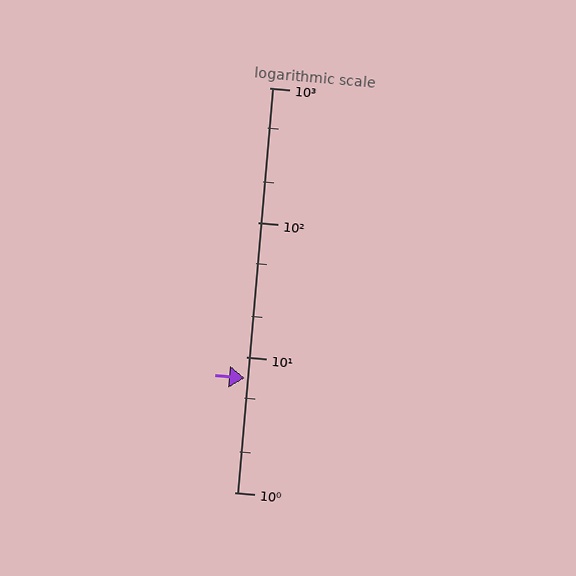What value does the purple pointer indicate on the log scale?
The pointer indicates approximately 7.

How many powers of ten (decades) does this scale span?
The scale spans 3 decades, from 1 to 1000.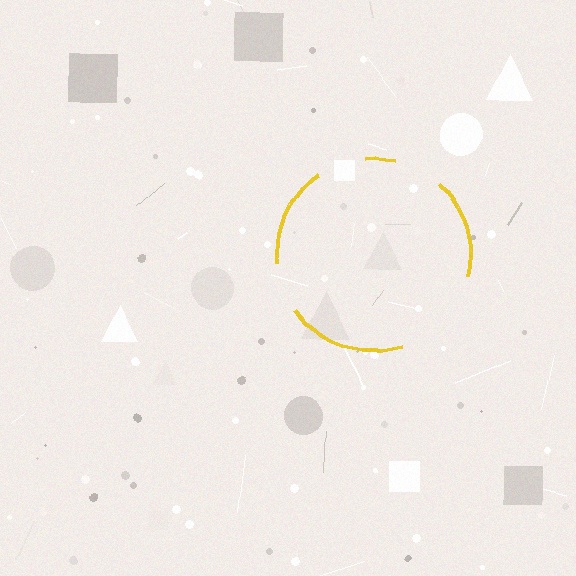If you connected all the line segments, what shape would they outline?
They would outline a circle.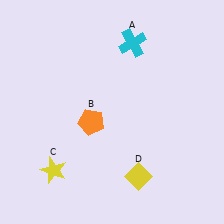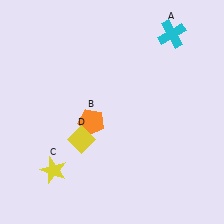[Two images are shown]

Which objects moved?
The objects that moved are: the cyan cross (A), the yellow diamond (D).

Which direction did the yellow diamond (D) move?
The yellow diamond (D) moved left.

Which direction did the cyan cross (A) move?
The cyan cross (A) moved right.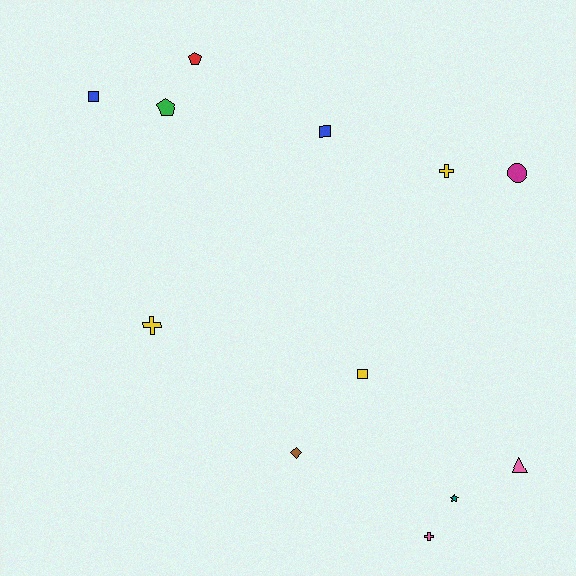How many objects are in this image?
There are 12 objects.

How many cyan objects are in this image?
There are no cyan objects.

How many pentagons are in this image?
There are 2 pentagons.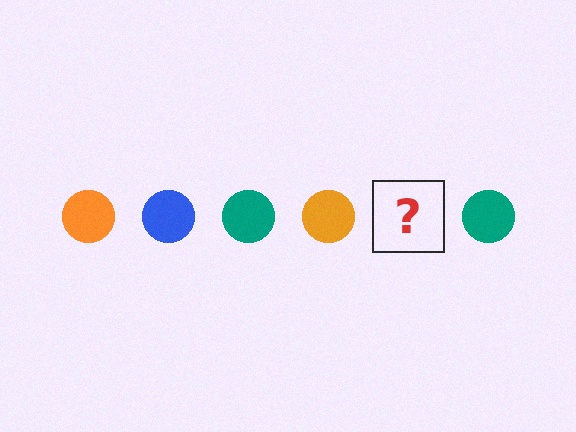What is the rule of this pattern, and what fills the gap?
The rule is that the pattern cycles through orange, blue, teal circles. The gap should be filled with a blue circle.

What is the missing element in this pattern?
The missing element is a blue circle.